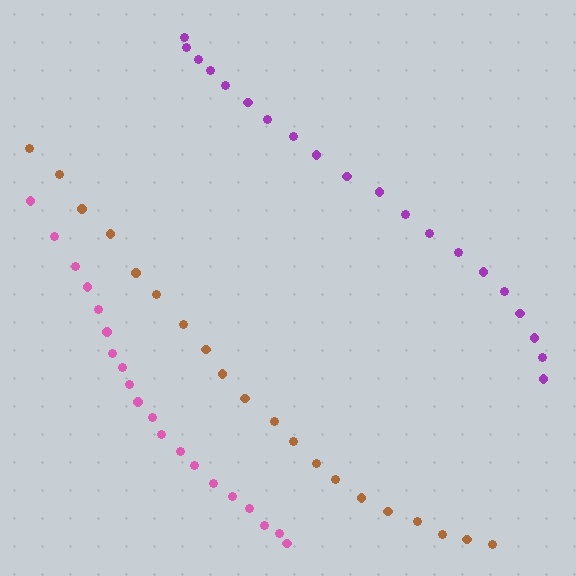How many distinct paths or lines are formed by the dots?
There are 3 distinct paths.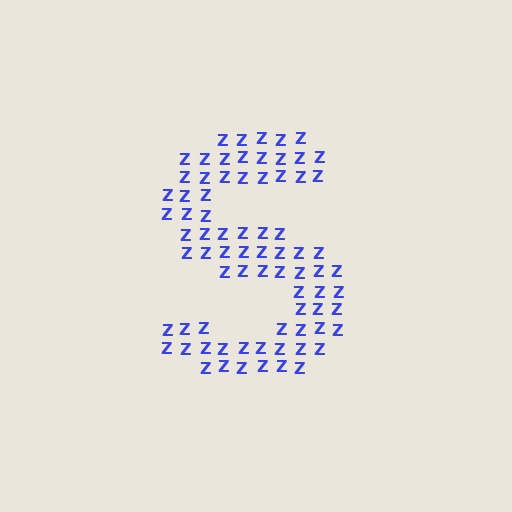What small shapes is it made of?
It is made of small letter Z's.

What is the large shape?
The large shape is the letter S.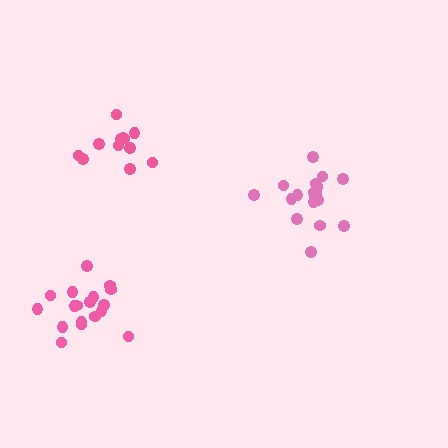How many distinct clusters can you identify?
There are 3 distinct clusters.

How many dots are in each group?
Group 1: 18 dots, Group 2: 18 dots, Group 3: 12 dots (48 total).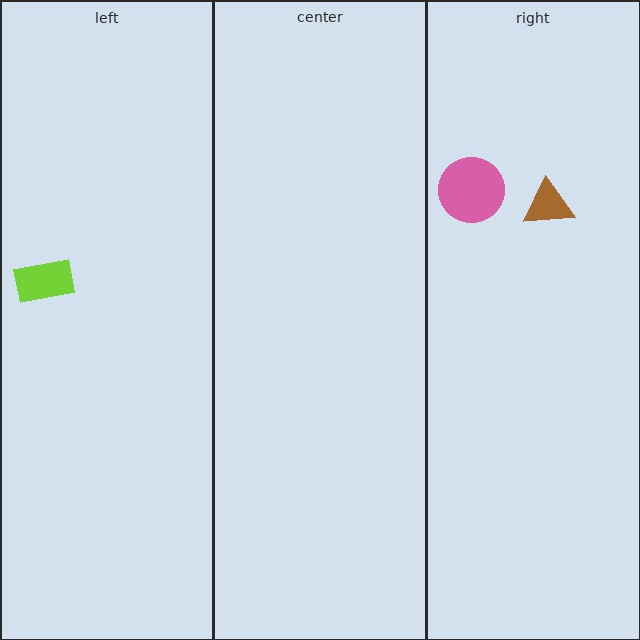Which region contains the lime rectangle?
The left region.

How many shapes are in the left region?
1.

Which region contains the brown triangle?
The right region.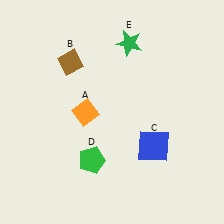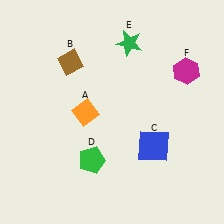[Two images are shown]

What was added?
A magenta hexagon (F) was added in Image 2.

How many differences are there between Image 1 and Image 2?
There is 1 difference between the two images.